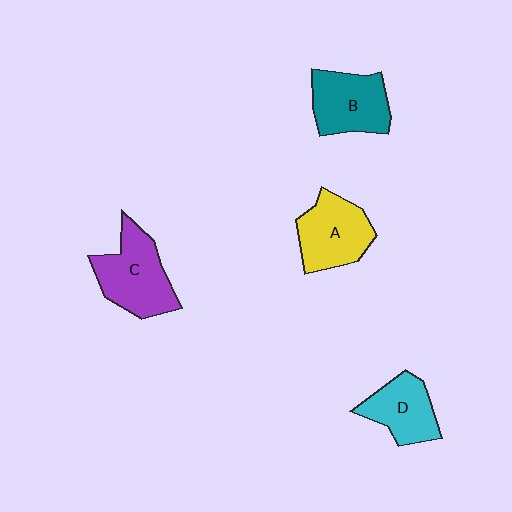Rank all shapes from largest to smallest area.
From largest to smallest: C (purple), A (yellow), B (teal), D (cyan).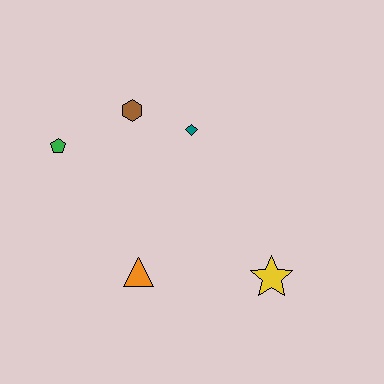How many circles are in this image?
There are no circles.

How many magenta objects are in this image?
There are no magenta objects.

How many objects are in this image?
There are 5 objects.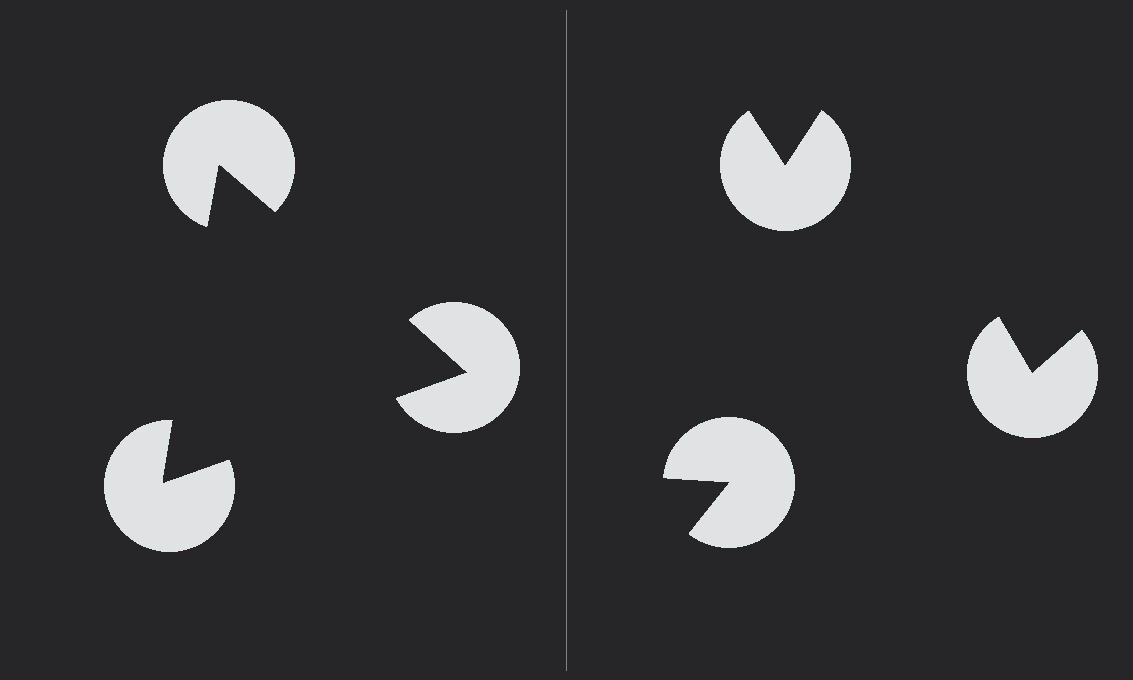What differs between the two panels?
The pac-man discs are positioned identically on both sides; only the wedge orientations differ. On the left they align to a triangle; on the right they are misaligned.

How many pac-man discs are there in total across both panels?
6 — 3 on each side.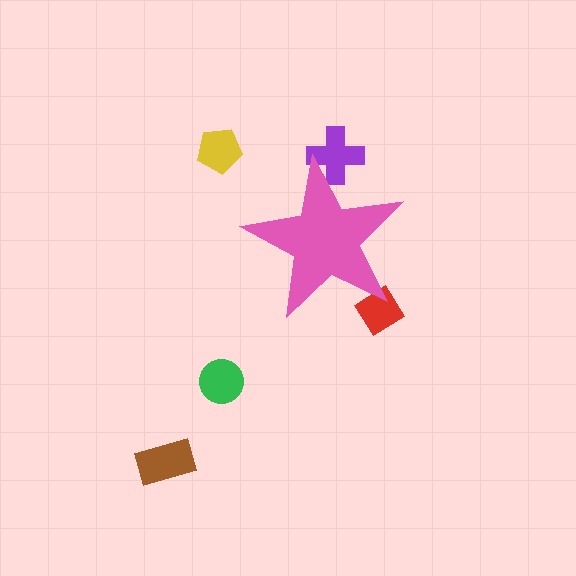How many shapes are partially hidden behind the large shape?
2 shapes are partially hidden.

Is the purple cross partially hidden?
Yes, the purple cross is partially hidden behind the pink star.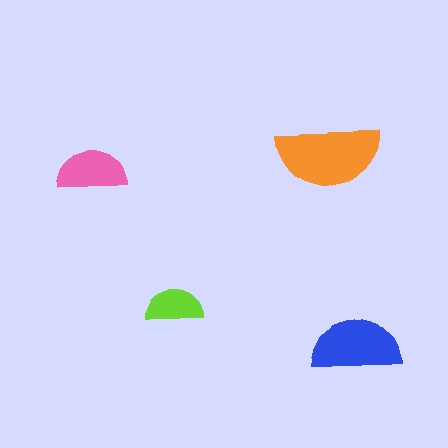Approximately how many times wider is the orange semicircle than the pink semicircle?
About 1.5 times wider.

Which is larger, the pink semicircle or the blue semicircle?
The blue one.